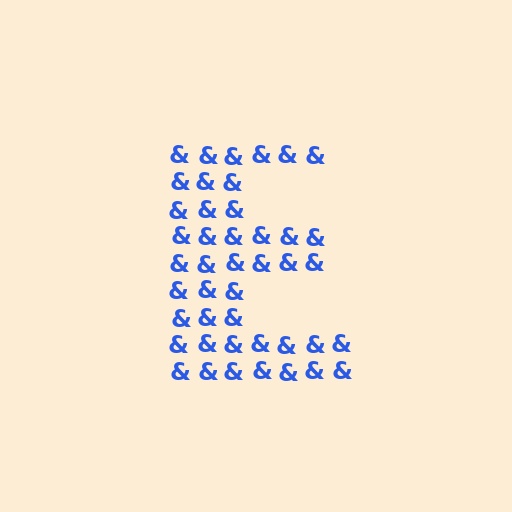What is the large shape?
The large shape is the letter E.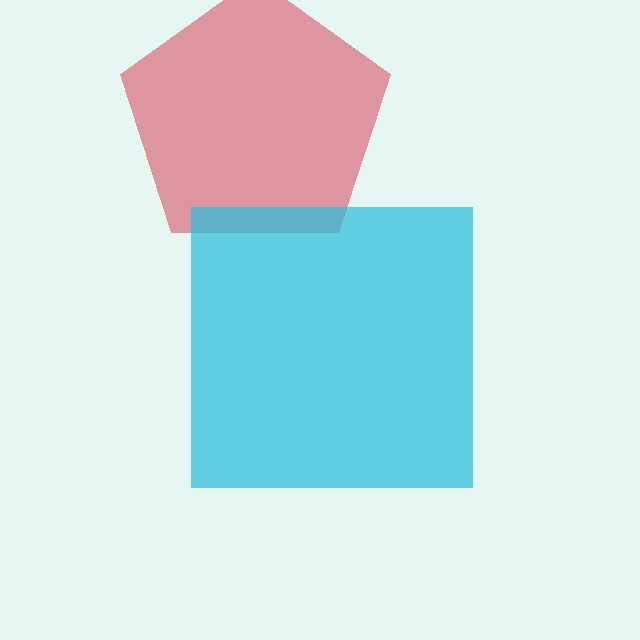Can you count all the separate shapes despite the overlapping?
Yes, there are 2 separate shapes.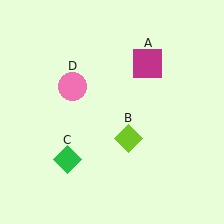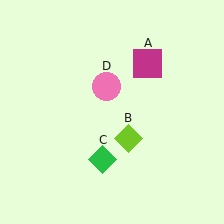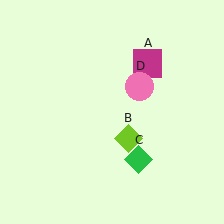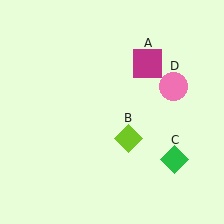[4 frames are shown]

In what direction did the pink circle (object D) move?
The pink circle (object D) moved right.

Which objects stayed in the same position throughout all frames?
Magenta square (object A) and lime diamond (object B) remained stationary.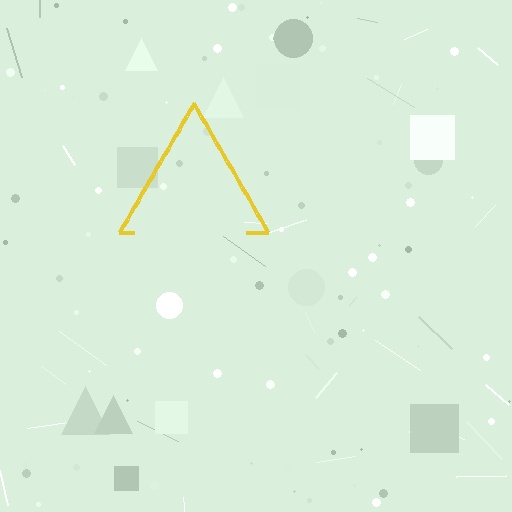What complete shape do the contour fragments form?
The contour fragments form a triangle.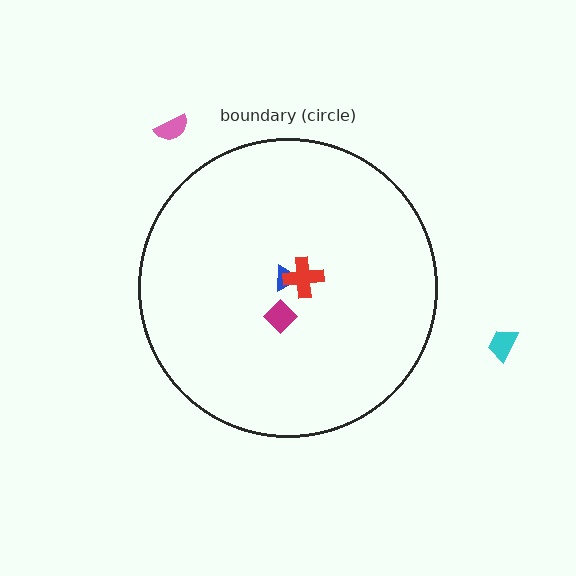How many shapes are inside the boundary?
3 inside, 2 outside.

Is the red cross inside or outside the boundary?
Inside.